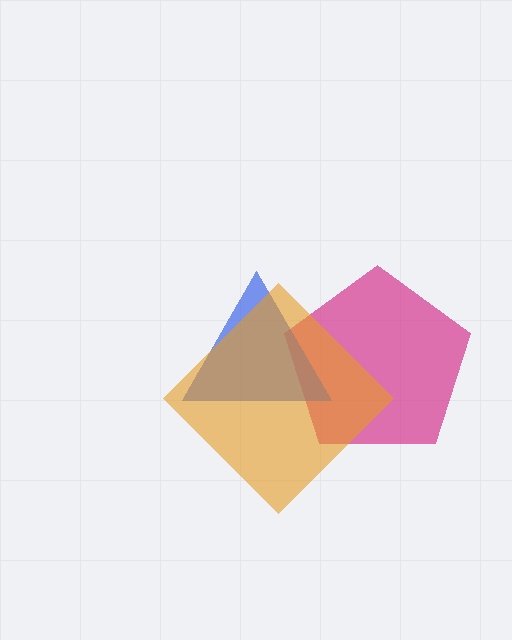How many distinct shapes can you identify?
There are 3 distinct shapes: a magenta pentagon, a blue triangle, an orange diamond.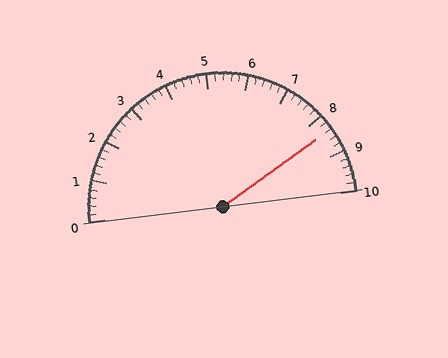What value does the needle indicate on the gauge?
The needle indicates approximately 8.4.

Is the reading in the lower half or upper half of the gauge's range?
The reading is in the upper half of the range (0 to 10).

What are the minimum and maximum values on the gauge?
The gauge ranges from 0 to 10.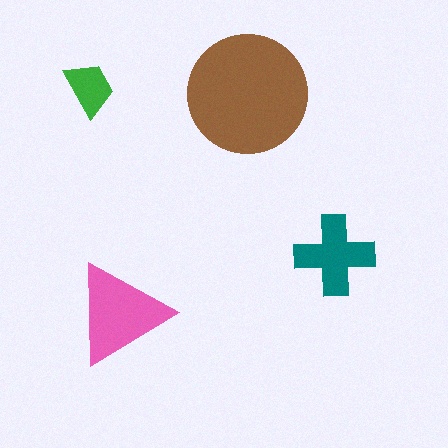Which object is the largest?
The brown circle.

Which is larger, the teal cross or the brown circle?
The brown circle.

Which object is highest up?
The green trapezoid is topmost.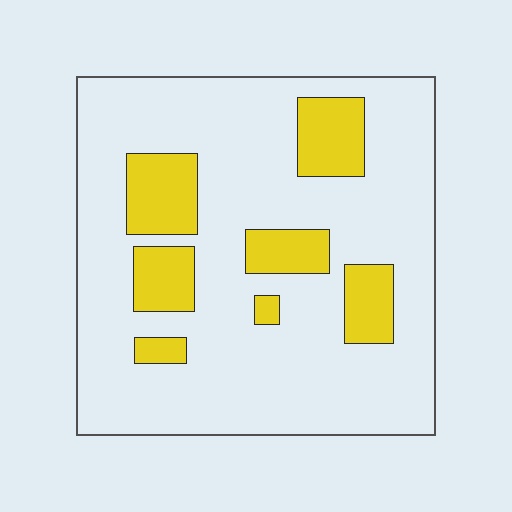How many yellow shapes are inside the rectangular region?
7.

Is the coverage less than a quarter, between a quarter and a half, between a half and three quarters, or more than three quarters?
Less than a quarter.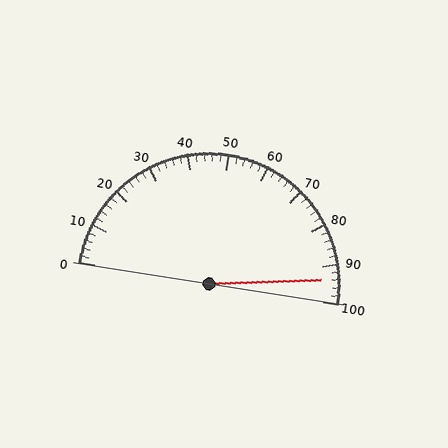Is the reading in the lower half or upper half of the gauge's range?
The reading is in the upper half of the range (0 to 100).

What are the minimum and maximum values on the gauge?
The gauge ranges from 0 to 100.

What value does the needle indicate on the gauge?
The needle indicates approximately 94.